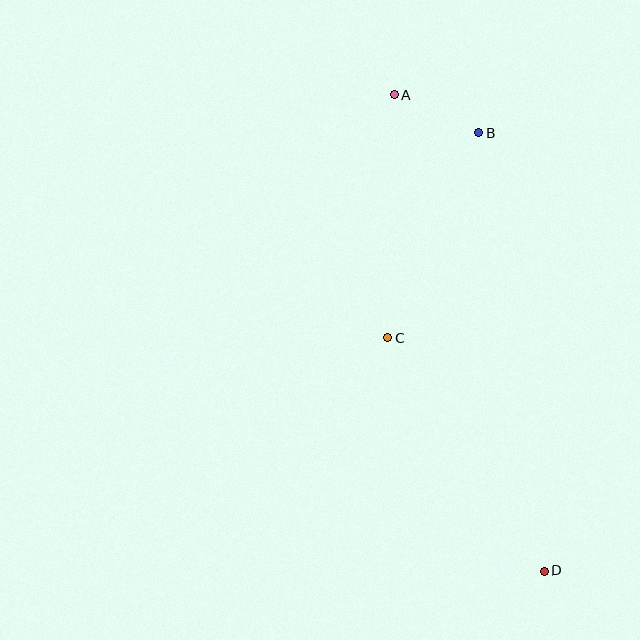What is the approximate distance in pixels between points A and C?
The distance between A and C is approximately 243 pixels.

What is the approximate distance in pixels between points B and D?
The distance between B and D is approximately 443 pixels.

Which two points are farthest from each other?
Points A and D are farthest from each other.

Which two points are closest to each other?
Points A and B are closest to each other.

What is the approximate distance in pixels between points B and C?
The distance between B and C is approximately 224 pixels.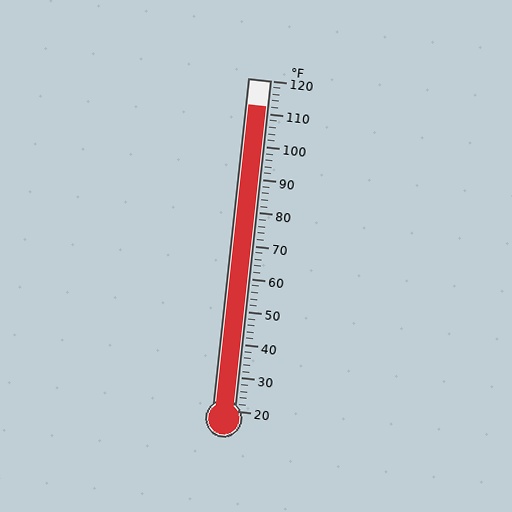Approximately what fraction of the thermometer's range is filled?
The thermometer is filled to approximately 90% of its range.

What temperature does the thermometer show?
The thermometer shows approximately 112°F.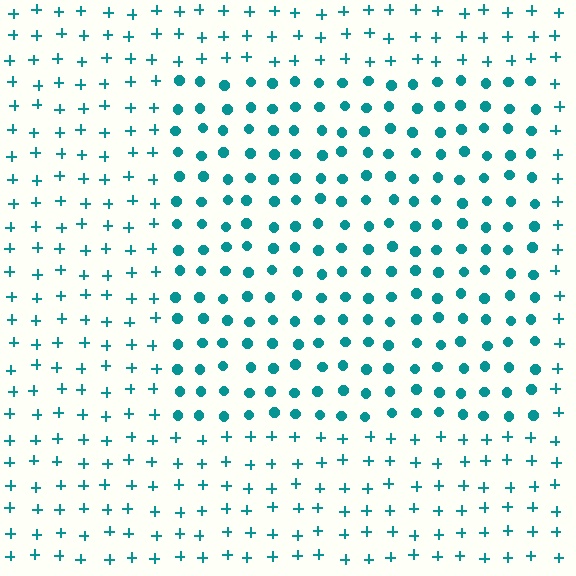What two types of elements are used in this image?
The image uses circles inside the rectangle region and plus signs outside it.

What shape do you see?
I see a rectangle.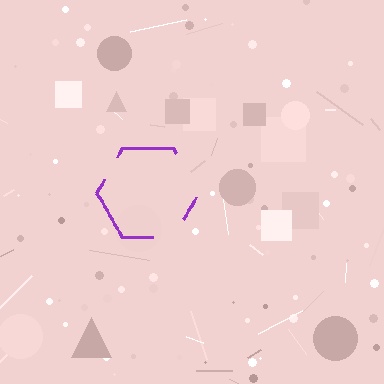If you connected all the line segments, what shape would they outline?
They would outline a hexagon.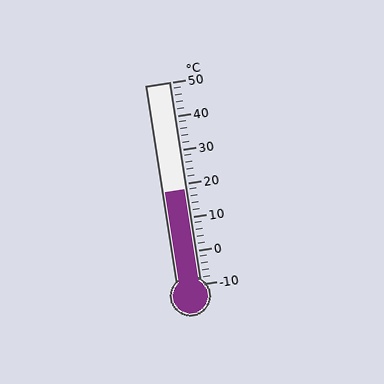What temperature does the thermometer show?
The thermometer shows approximately 18°C.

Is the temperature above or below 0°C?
The temperature is above 0°C.